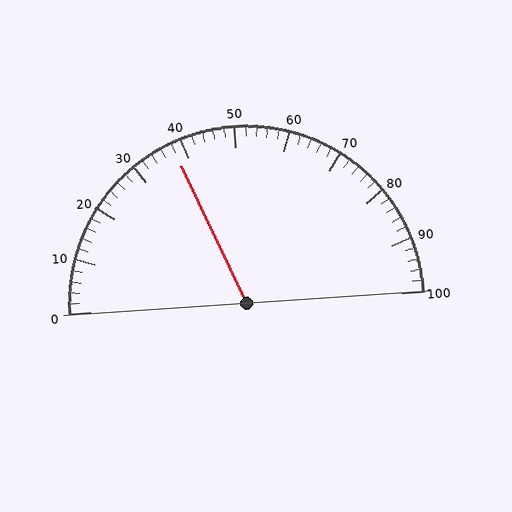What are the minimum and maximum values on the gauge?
The gauge ranges from 0 to 100.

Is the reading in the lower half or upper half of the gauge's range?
The reading is in the lower half of the range (0 to 100).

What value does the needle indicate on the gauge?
The needle indicates approximately 38.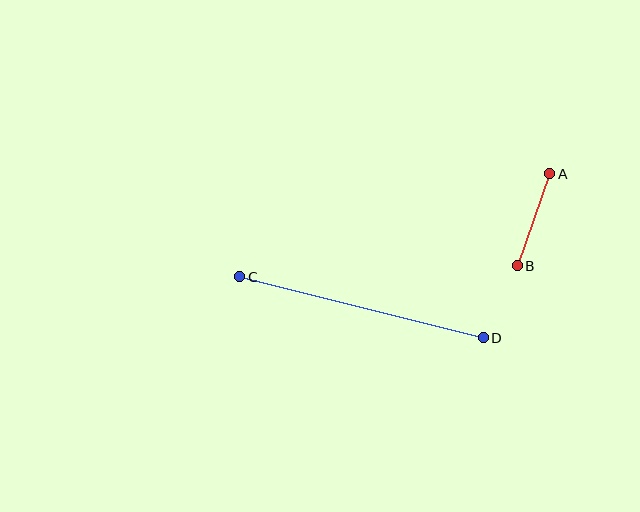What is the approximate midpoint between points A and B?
The midpoint is at approximately (534, 220) pixels.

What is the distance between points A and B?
The distance is approximately 98 pixels.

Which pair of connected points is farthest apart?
Points C and D are farthest apart.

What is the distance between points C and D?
The distance is approximately 251 pixels.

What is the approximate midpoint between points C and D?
The midpoint is at approximately (361, 307) pixels.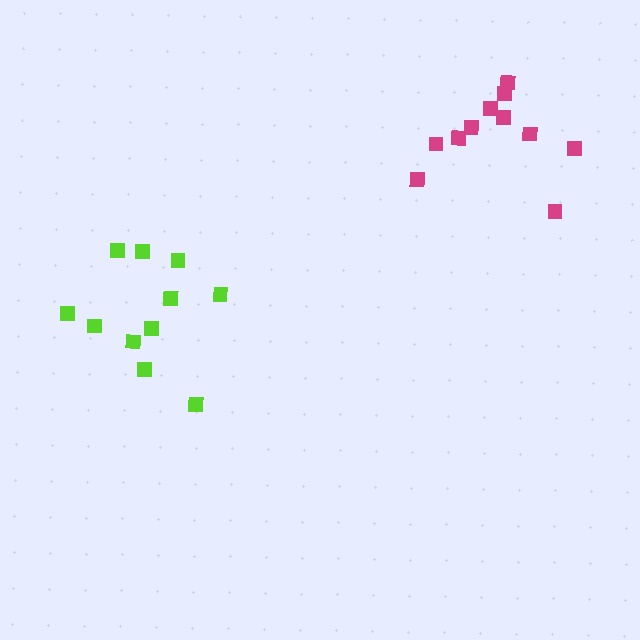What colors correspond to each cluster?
The clusters are colored: lime, magenta.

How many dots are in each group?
Group 1: 11 dots, Group 2: 11 dots (22 total).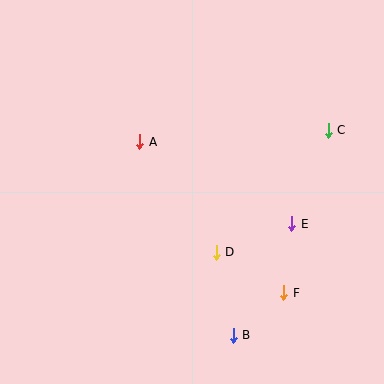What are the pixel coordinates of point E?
Point E is at (292, 224).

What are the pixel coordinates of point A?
Point A is at (140, 142).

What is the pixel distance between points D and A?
The distance between D and A is 134 pixels.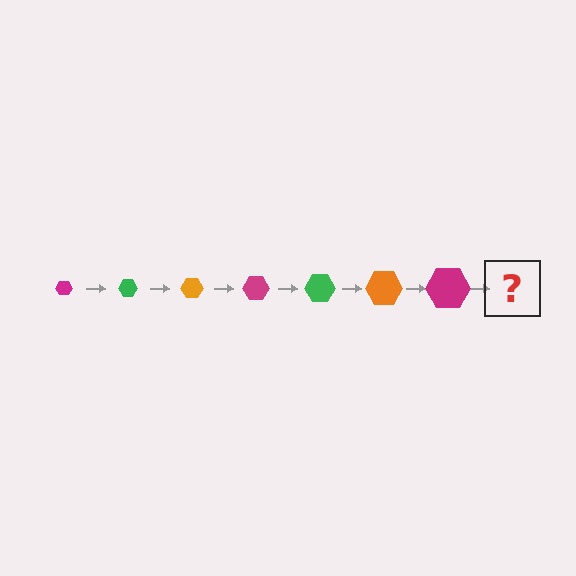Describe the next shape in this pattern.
It should be a green hexagon, larger than the previous one.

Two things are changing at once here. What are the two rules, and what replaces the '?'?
The two rules are that the hexagon grows larger each step and the color cycles through magenta, green, and orange. The '?' should be a green hexagon, larger than the previous one.